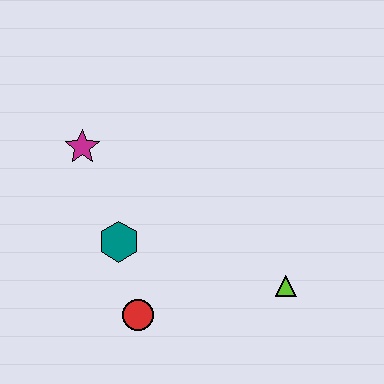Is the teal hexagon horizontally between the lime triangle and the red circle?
No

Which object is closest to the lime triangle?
The red circle is closest to the lime triangle.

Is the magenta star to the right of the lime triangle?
No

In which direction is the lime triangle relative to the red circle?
The lime triangle is to the right of the red circle.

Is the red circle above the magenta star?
No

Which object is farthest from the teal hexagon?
The lime triangle is farthest from the teal hexagon.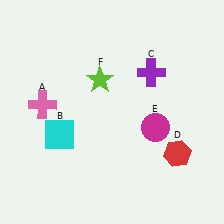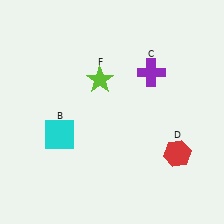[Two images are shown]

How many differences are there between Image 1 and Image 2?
There are 2 differences between the two images.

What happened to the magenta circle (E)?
The magenta circle (E) was removed in Image 2. It was in the bottom-right area of Image 1.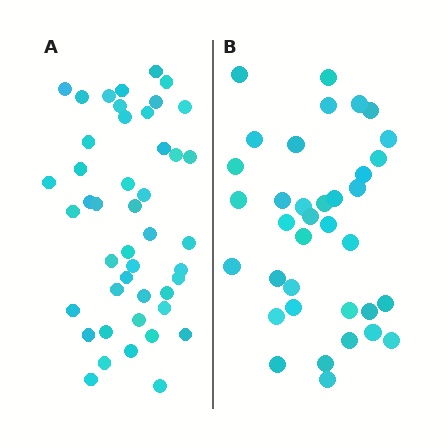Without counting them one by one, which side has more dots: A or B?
Region A (the left region) has more dots.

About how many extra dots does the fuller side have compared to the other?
Region A has roughly 8 or so more dots than region B.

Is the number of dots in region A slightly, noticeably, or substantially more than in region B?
Region A has noticeably more, but not dramatically so. The ratio is roughly 1.2 to 1.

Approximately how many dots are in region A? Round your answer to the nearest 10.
About 40 dots. (The exact count is 45, which rounds to 40.)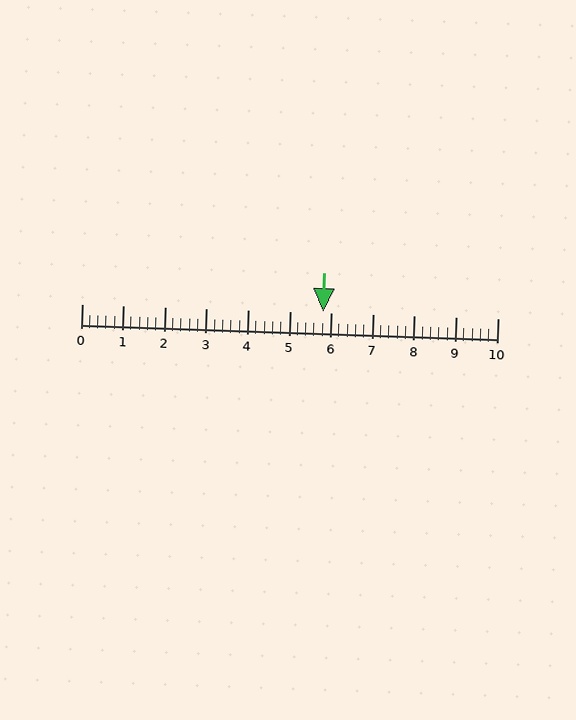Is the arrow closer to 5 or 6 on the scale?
The arrow is closer to 6.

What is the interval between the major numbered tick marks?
The major tick marks are spaced 1 units apart.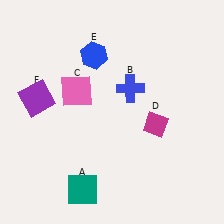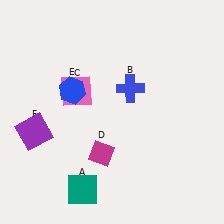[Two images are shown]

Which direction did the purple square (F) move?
The purple square (F) moved down.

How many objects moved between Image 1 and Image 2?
3 objects moved between the two images.